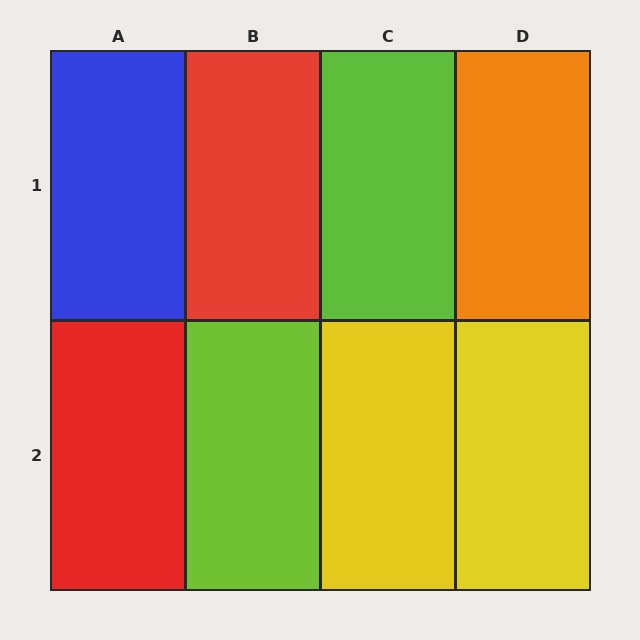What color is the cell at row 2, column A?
Red.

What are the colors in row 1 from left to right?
Blue, red, lime, orange.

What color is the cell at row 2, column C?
Yellow.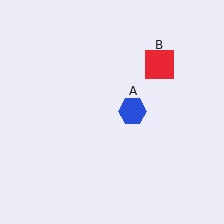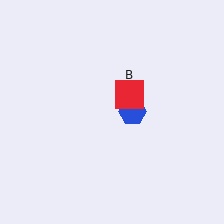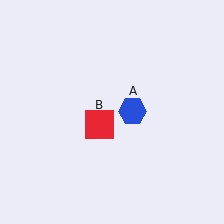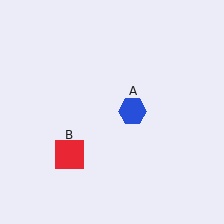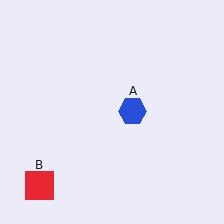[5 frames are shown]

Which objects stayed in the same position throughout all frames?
Blue hexagon (object A) remained stationary.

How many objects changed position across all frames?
1 object changed position: red square (object B).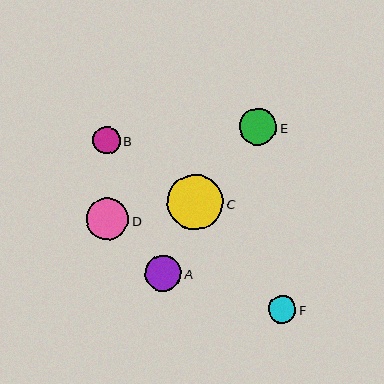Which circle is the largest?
Circle C is the largest with a size of approximately 56 pixels.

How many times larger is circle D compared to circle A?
Circle D is approximately 1.2 times the size of circle A.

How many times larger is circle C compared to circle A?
Circle C is approximately 1.6 times the size of circle A.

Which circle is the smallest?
Circle B is the smallest with a size of approximately 27 pixels.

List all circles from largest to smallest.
From largest to smallest: C, D, E, A, F, B.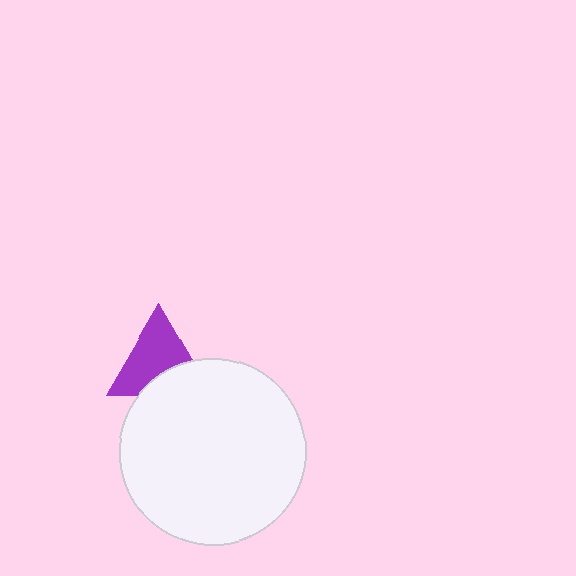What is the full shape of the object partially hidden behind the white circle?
The partially hidden object is a purple triangle.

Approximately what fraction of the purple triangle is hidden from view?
Roughly 31% of the purple triangle is hidden behind the white circle.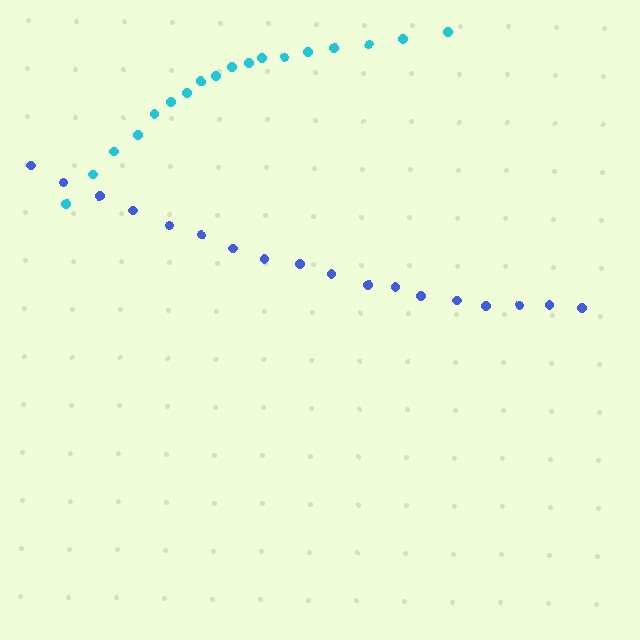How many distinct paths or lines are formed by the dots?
There are 2 distinct paths.